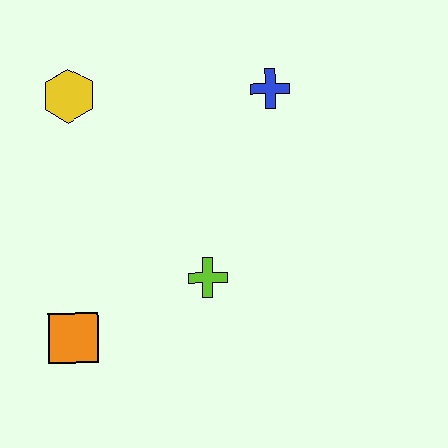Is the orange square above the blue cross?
No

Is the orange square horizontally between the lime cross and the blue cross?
No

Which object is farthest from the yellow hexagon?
The orange square is farthest from the yellow hexagon.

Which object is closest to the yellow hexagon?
The blue cross is closest to the yellow hexagon.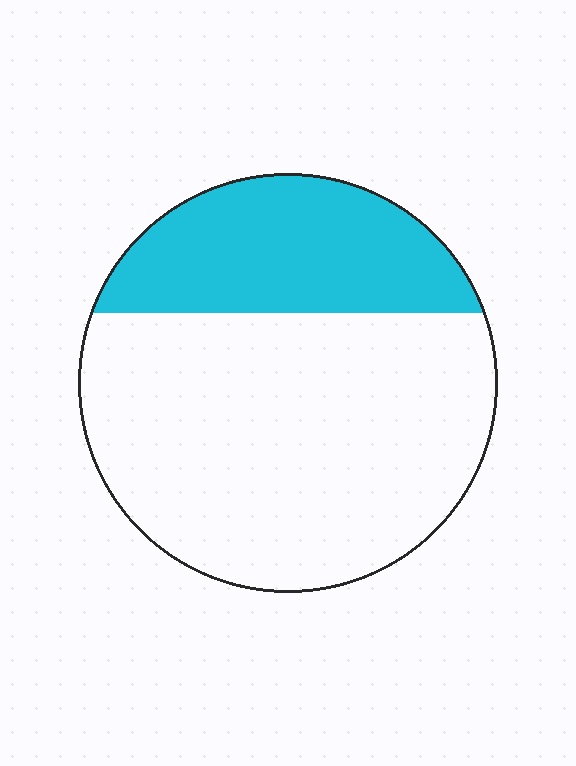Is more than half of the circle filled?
No.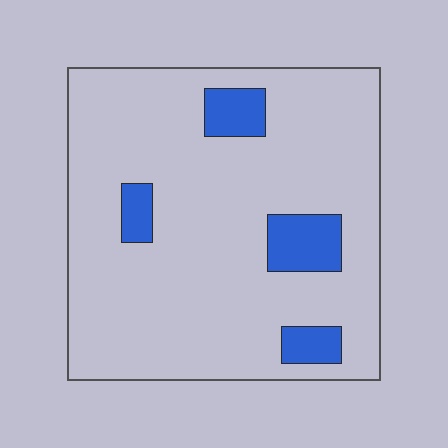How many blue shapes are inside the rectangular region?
4.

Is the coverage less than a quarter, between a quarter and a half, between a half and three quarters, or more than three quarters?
Less than a quarter.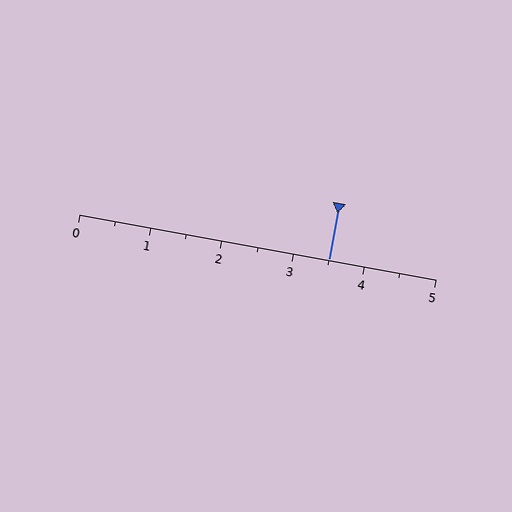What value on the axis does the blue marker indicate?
The marker indicates approximately 3.5.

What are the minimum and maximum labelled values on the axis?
The axis runs from 0 to 5.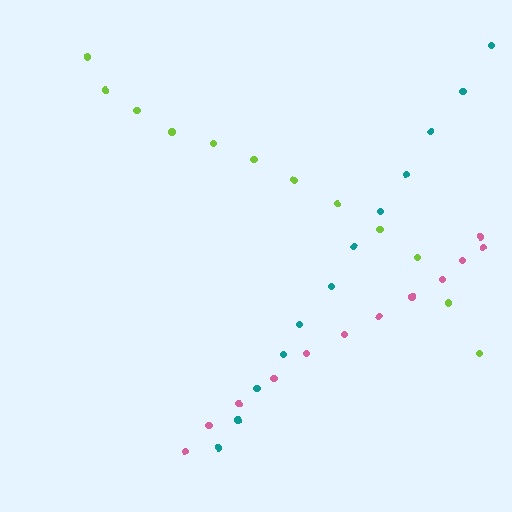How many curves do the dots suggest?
There are 3 distinct paths.